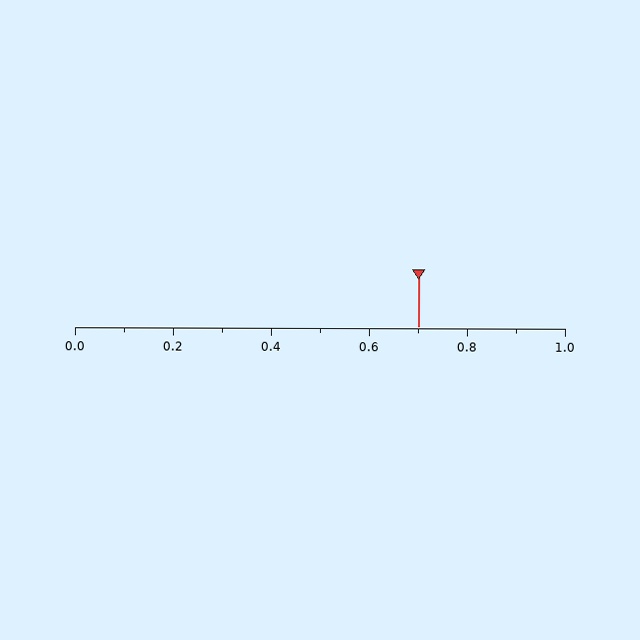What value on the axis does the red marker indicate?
The marker indicates approximately 0.7.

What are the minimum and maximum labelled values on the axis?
The axis runs from 0.0 to 1.0.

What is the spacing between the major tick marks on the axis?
The major ticks are spaced 0.2 apart.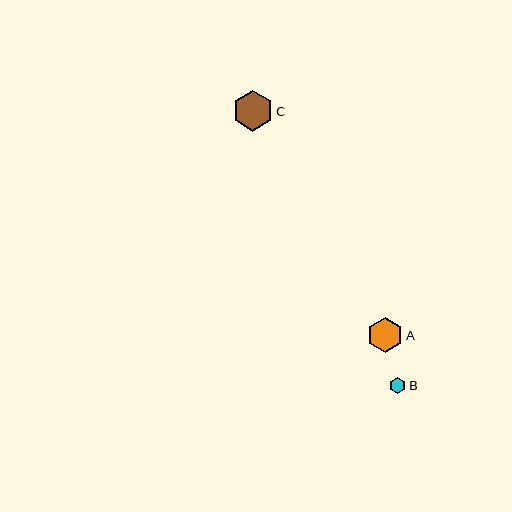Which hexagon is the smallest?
Hexagon B is the smallest with a size of approximately 16 pixels.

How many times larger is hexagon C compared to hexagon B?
Hexagon C is approximately 2.5 times the size of hexagon B.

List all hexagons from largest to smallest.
From largest to smallest: C, A, B.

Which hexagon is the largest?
Hexagon C is the largest with a size of approximately 41 pixels.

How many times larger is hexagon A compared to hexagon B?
Hexagon A is approximately 2.2 times the size of hexagon B.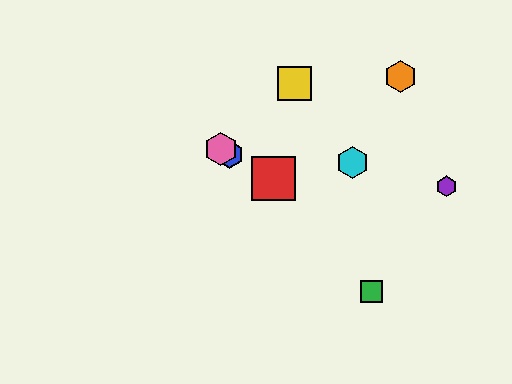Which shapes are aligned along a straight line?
The red square, the blue hexagon, the pink hexagon are aligned along a straight line.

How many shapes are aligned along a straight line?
3 shapes (the red square, the blue hexagon, the pink hexagon) are aligned along a straight line.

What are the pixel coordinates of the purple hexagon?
The purple hexagon is at (447, 186).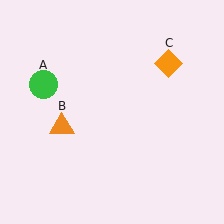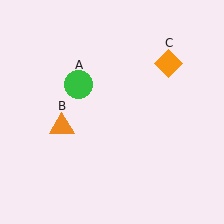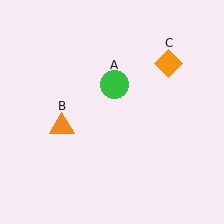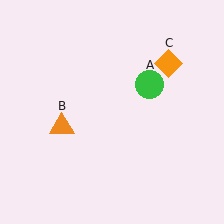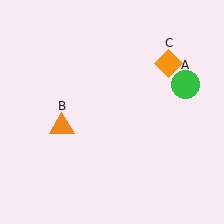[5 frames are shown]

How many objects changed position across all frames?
1 object changed position: green circle (object A).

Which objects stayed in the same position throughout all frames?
Orange triangle (object B) and orange diamond (object C) remained stationary.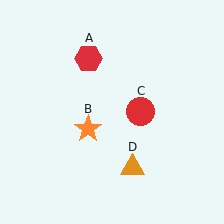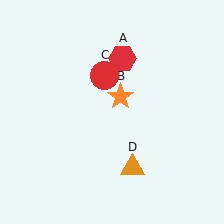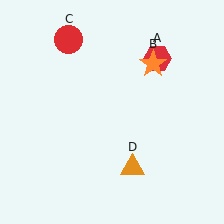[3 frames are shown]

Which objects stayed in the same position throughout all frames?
Orange triangle (object D) remained stationary.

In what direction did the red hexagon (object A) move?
The red hexagon (object A) moved right.